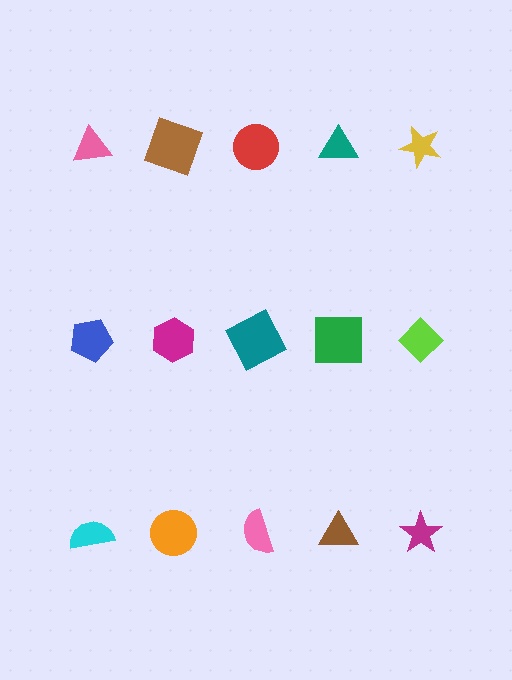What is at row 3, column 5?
A magenta star.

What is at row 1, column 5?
A yellow star.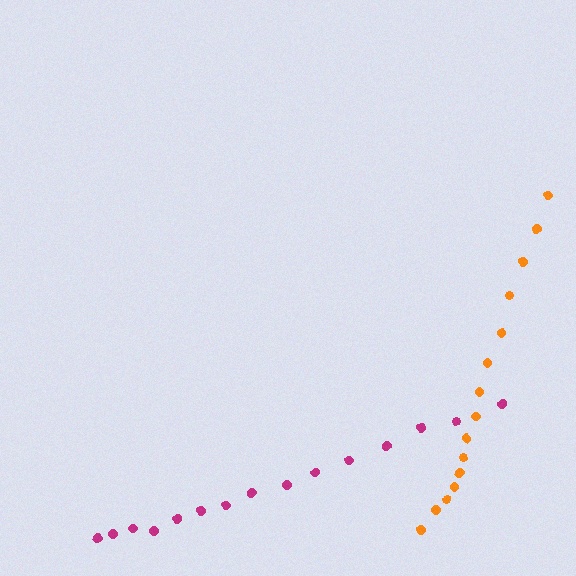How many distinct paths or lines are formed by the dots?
There are 2 distinct paths.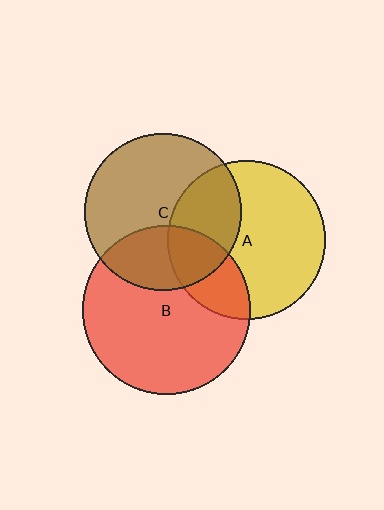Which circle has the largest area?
Circle B (red).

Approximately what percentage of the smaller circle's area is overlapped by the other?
Approximately 30%.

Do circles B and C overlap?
Yes.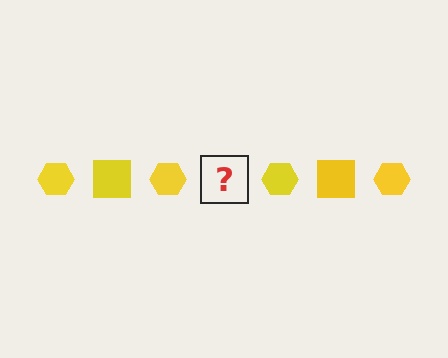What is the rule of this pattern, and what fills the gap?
The rule is that the pattern cycles through hexagon, square shapes in yellow. The gap should be filled with a yellow square.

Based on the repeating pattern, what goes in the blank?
The blank should be a yellow square.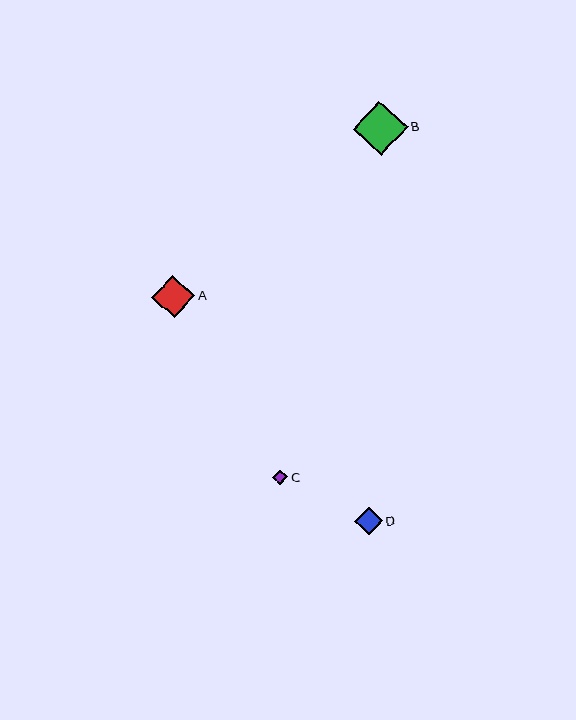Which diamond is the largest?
Diamond B is the largest with a size of approximately 54 pixels.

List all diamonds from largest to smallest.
From largest to smallest: B, A, D, C.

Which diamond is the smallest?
Diamond C is the smallest with a size of approximately 16 pixels.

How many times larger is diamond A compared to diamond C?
Diamond A is approximately 2.7 times the size of diamond C.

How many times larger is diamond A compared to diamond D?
Diamond A is approximately 1.5 times the size of diamond D.